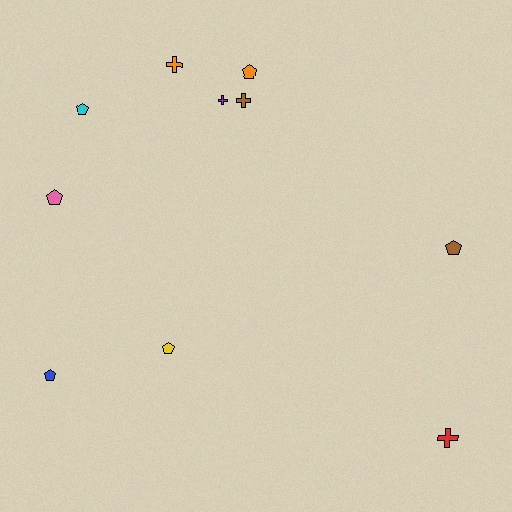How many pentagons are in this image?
There are 6 pentagons.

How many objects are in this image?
There are 10 objects.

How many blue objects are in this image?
There is 1 blue object.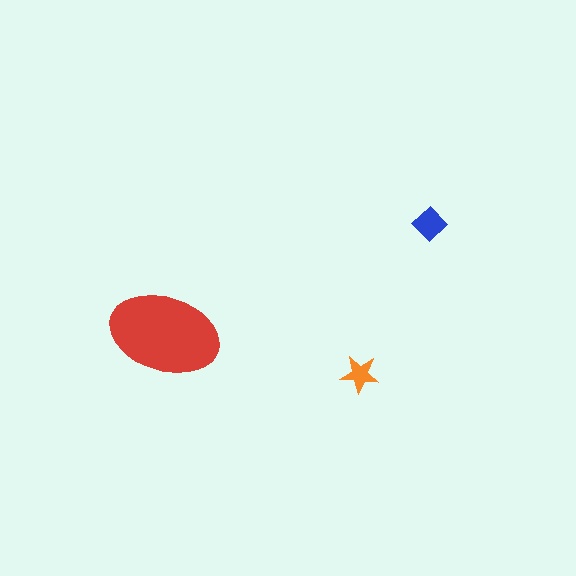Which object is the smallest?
The orange star.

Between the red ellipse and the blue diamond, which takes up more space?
The red ellipse.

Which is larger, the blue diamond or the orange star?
The blue diamond.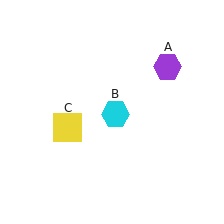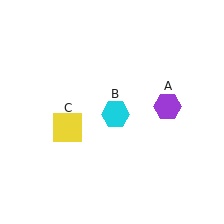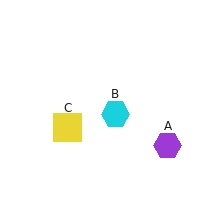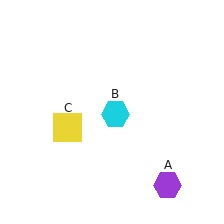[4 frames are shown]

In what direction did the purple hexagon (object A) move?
The purple hexagon (object A) moved down.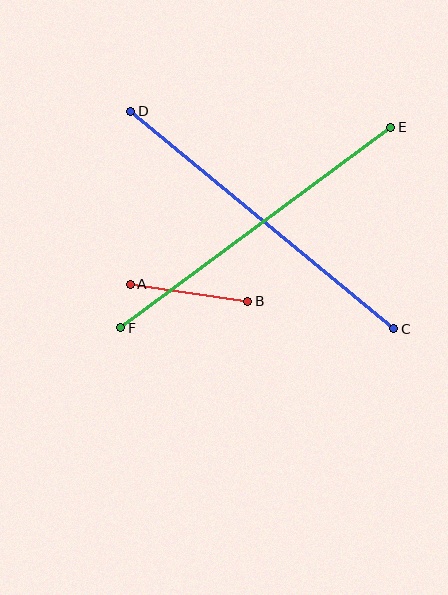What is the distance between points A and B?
The distance is approximately 119 pixels.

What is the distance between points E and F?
The distance is approximately 336 pixels.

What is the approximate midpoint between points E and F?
The midpoint is at approximately (256, 227) pixels.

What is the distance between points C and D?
The distance is approximately 341 pixels.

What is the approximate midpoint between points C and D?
The midpoint is at approximately (262, 220) pixels.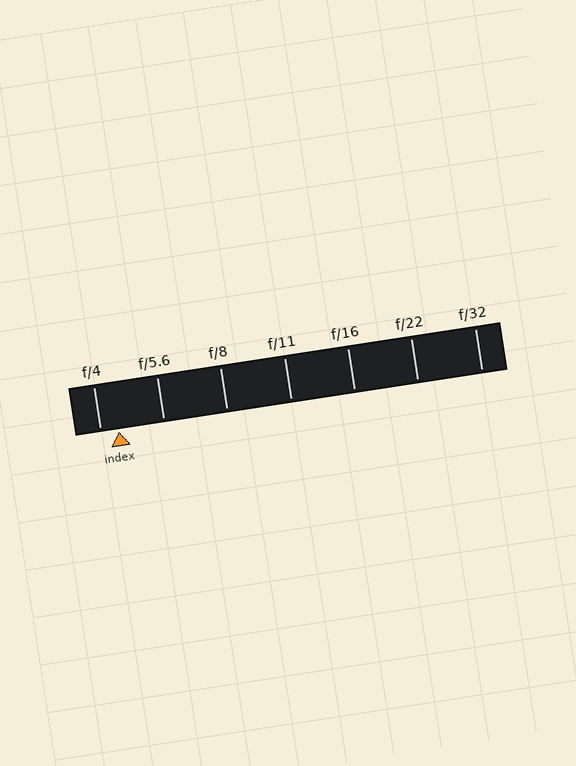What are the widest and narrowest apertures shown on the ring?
The widest aperture shown is f/4 and the narrowest is f/32.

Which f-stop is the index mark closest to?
The index mark is closest to f/4.